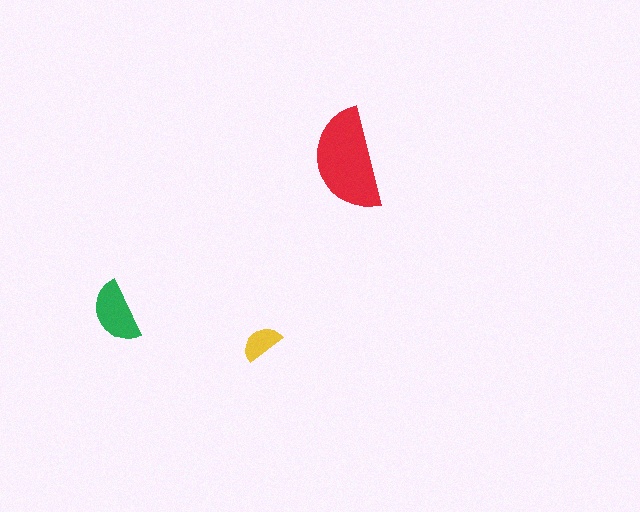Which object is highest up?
The red semicircle is topmost.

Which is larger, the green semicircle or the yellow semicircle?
The green one.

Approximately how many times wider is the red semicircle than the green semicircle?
About 1.5 times wider.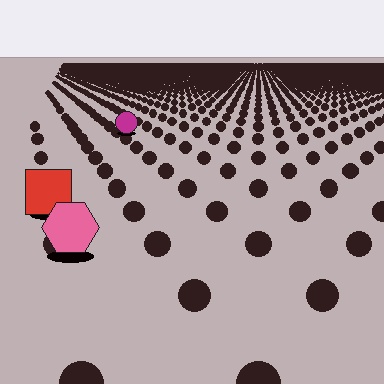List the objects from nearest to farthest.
From nearest to farthest: the pink hexagon, the red square, the magenta circle.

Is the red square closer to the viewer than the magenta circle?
Yes. The red square is closer — you can tell from the texture gradient: the ground texture is coarser near it.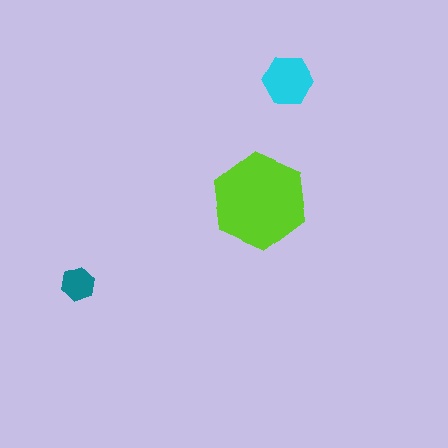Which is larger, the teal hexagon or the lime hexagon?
The lime one.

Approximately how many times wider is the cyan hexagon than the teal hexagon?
About 1.5 times wider.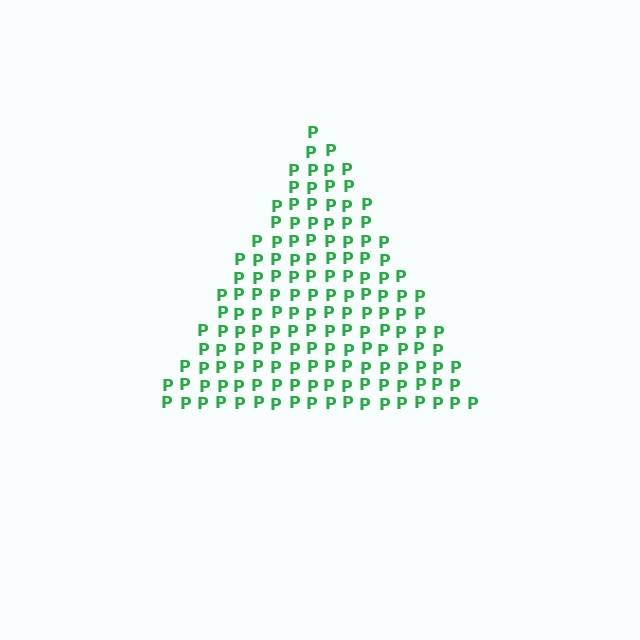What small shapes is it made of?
It is made of small letter P's.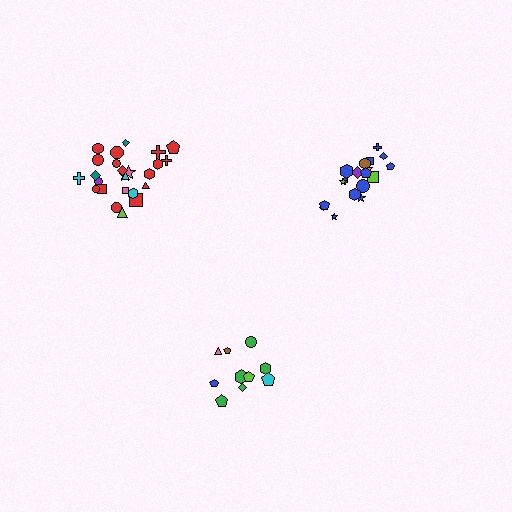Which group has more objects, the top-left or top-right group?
The top-left group.